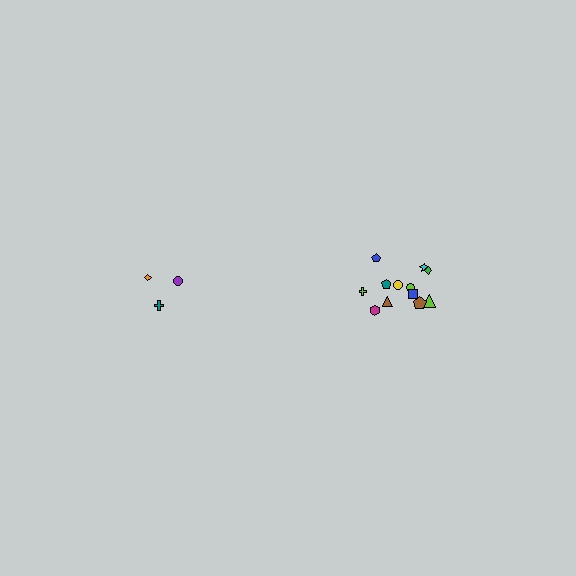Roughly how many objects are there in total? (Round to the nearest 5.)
Roughly 15 objects in total.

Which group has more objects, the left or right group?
The right group.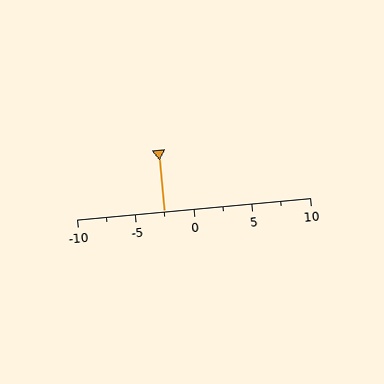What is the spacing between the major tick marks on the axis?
The major ticks are spaced 5 apart.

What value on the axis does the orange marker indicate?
The marker indicates approximately -2.5.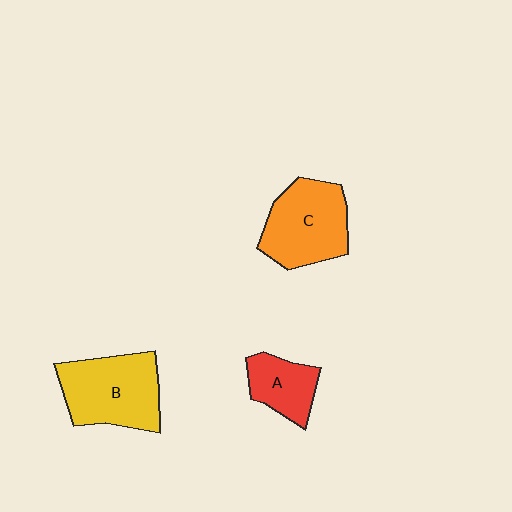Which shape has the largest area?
Shape B (yellow).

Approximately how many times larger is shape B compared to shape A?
Approximately 1.9 times.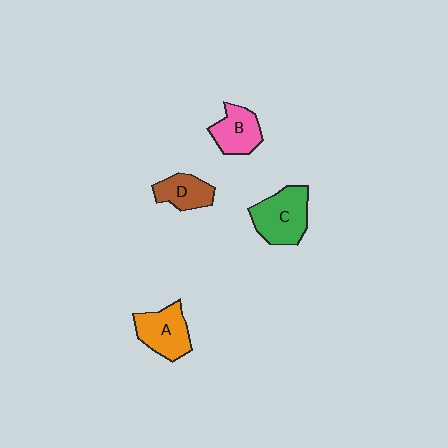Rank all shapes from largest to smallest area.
From largest to smallest: C (green), A (orange), B (pink), D (brown).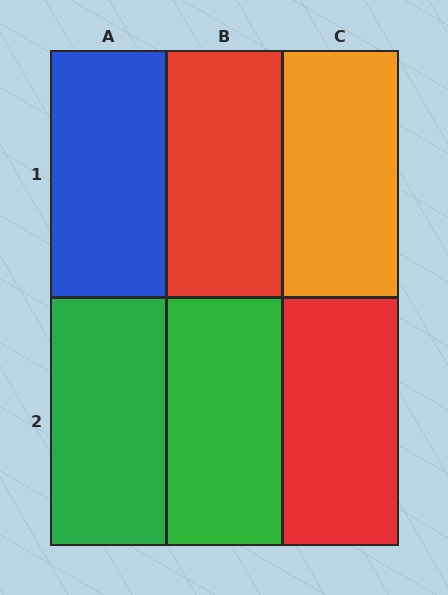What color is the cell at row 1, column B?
Red.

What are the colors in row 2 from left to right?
Green, green, red.